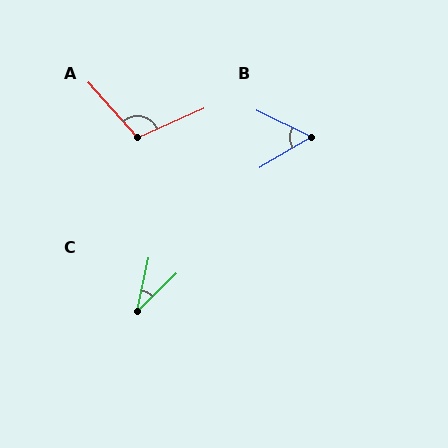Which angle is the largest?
A, at approximately 108 degrees.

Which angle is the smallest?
C, at approximately 33 degrees.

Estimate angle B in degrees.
Approximately 57 degrees.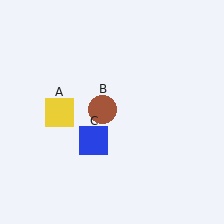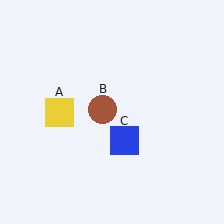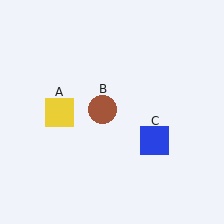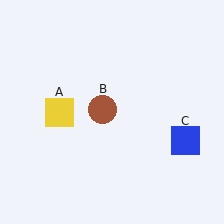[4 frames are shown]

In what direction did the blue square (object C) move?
The blue square (object C) moved right.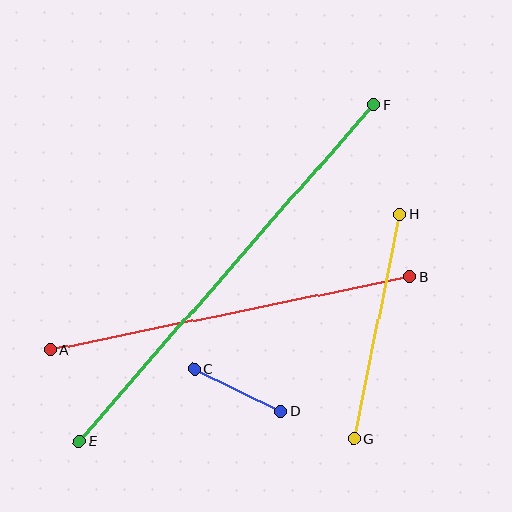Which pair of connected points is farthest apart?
Points E and F are farthest apart.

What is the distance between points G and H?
The distance is approximately 229 pixels.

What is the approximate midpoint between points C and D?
The midpoint is at approximately (237, 390) pixels.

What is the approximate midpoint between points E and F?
The midpoint is at approximately (226, 273) pixels.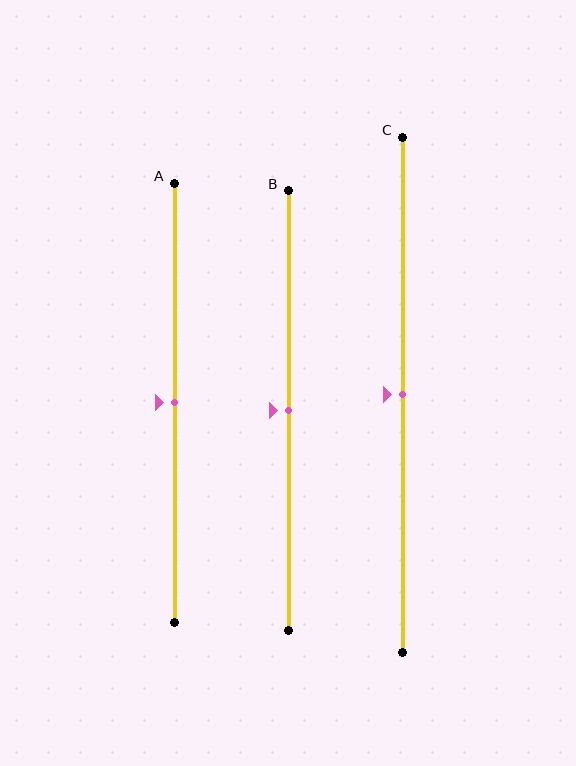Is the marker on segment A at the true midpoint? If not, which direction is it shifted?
Yes, the marker on segment A is at the true midpoint.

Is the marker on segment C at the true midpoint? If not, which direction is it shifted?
Yes, the marker on segment C is at the true midpoint.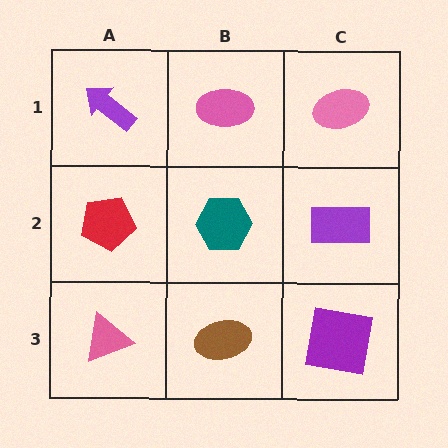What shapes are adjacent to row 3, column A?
A red pentagon (row 2, column A), a brown ellipse (row 3, column B).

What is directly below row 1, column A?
A red pentagon.